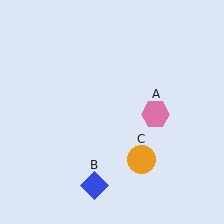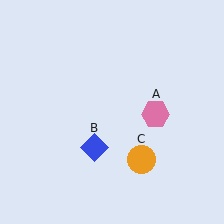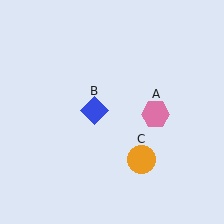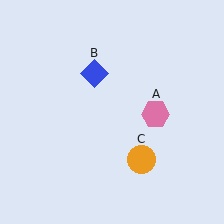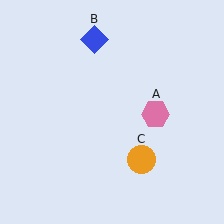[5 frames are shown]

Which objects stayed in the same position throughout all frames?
Pink hexagon (object A) and orange circle (object C) remained stationary.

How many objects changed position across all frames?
1 object changed position: blue diamond (object B).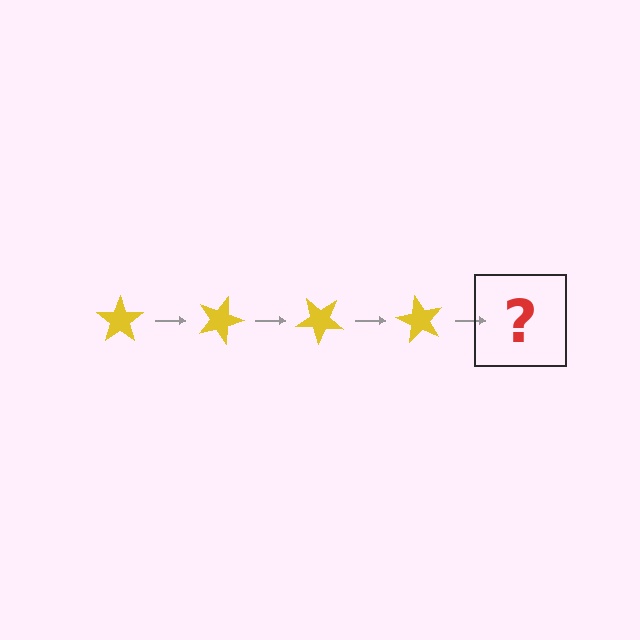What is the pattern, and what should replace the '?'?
The pattern is that the star rotates 20 degrees each step. The '?' should be a yellow star rotated 80 degrees.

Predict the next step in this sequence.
The next step is a yellow star rotated 80 degrees.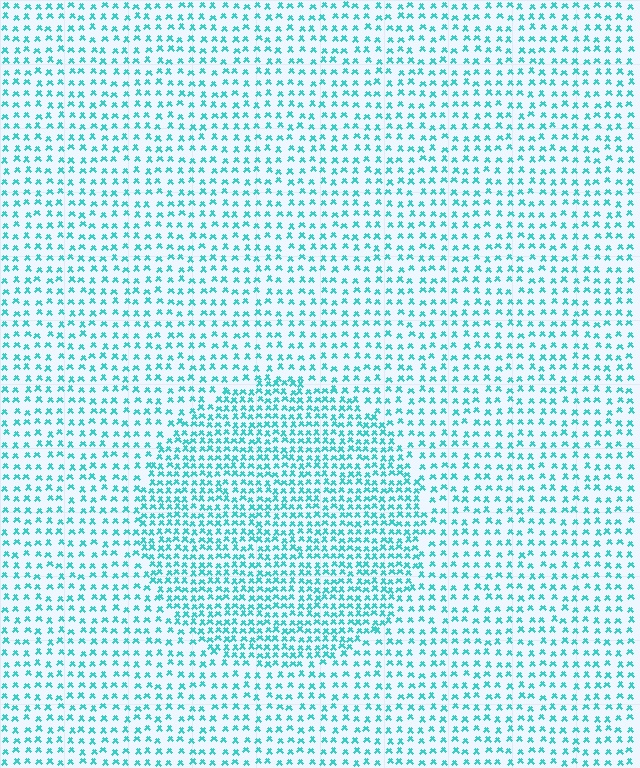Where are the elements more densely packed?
The elements are more densely packed inside the circle boundary.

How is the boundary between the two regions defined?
The boundary is defined by a change in element density (approximately 1.8x ratio). All elements are the same color, size, and shape.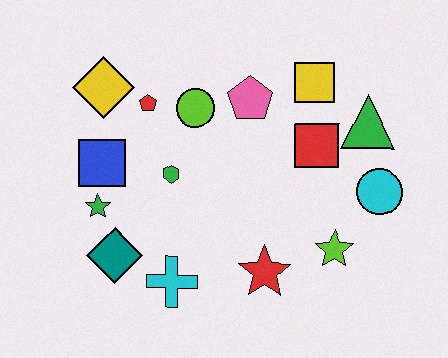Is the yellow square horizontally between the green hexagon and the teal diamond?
No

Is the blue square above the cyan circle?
Yes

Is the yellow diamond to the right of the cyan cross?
No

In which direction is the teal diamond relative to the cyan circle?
The teal diamond is to the left of the cyan circle.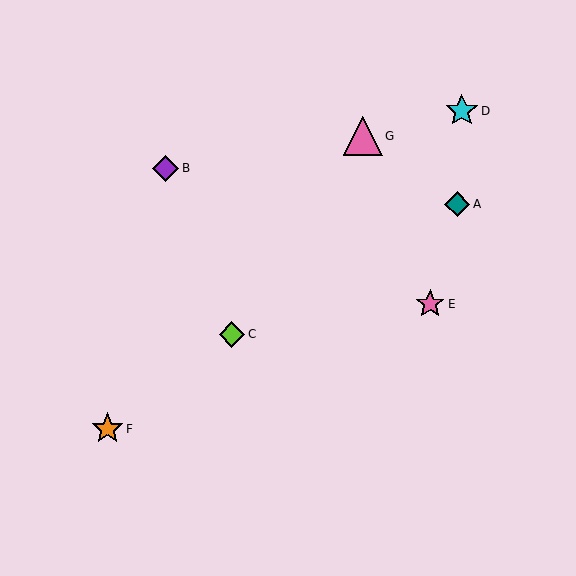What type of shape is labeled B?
Shape B is a purple diamond.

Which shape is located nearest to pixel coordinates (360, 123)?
The pink triangle (labeled G) at (363, 136) is nearest to that location.